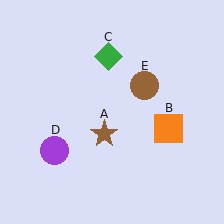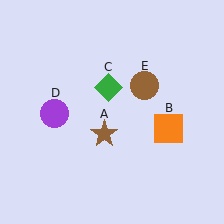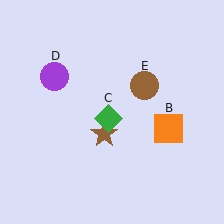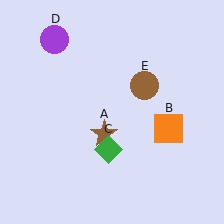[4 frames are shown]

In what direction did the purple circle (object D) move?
The purple circle (object D) moved up.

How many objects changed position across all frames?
2 objects changed position: green diamond (object C), purple circle (object D).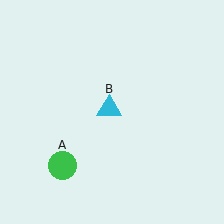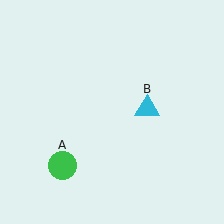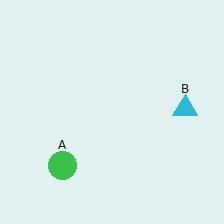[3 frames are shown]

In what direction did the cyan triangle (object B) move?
The cyan triangle (object B) moved right.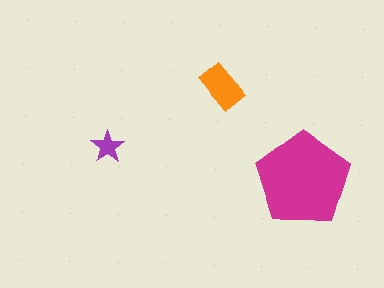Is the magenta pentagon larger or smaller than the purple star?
Larger.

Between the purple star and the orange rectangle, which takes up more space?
The orange rectangle.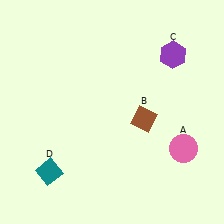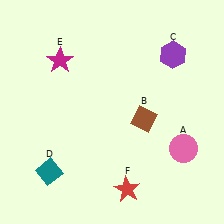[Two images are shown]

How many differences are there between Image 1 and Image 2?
There are 2 differences between the two images.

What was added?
A magenta star (E), a red star (F) were added in Image 2.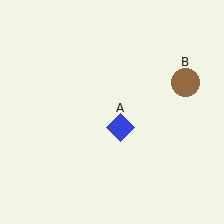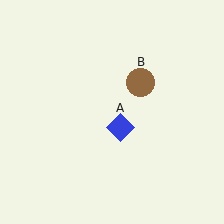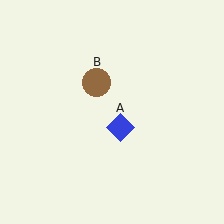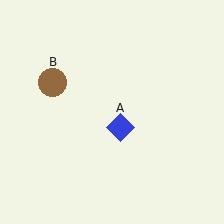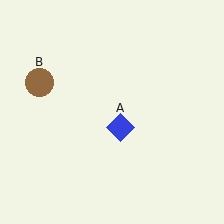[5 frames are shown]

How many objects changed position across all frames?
1 object changed position: brown circle (object B).